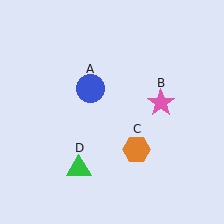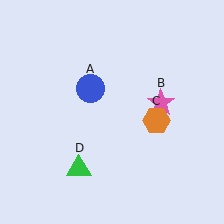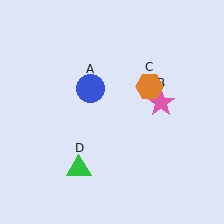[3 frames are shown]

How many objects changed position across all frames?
1 object changed position: orange hexagon (object C).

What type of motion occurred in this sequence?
The orange hexagon (object C) rotated counterclockwise around the center of the scene.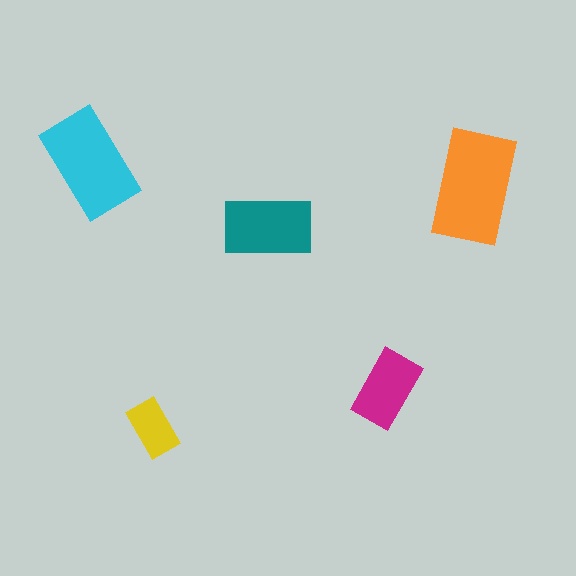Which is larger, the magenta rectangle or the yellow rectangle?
The magenta one.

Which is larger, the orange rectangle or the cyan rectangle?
The orange one.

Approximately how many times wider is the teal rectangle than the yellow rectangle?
About 1.5 times wider.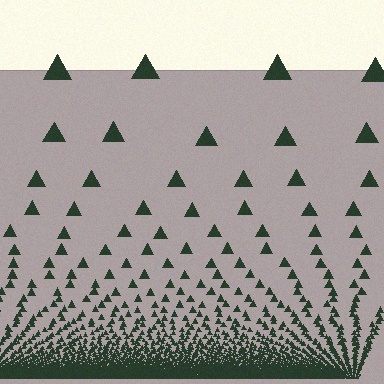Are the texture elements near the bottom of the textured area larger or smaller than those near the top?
Smaller. The gradient is inverted — elements near the bottom are smaller and denser.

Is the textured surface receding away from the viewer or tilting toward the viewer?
The surface appears to tilt toward the viewer. Texture elements get larger and sparser toward the top.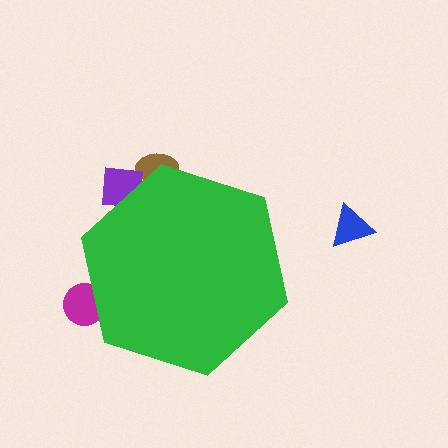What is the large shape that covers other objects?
A green hexagon.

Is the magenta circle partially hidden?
Yes, the magenta circle is partially hidden behind the green hexagon.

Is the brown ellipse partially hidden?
Yes, the brown ellipse is partially hidden behind the green hexagon.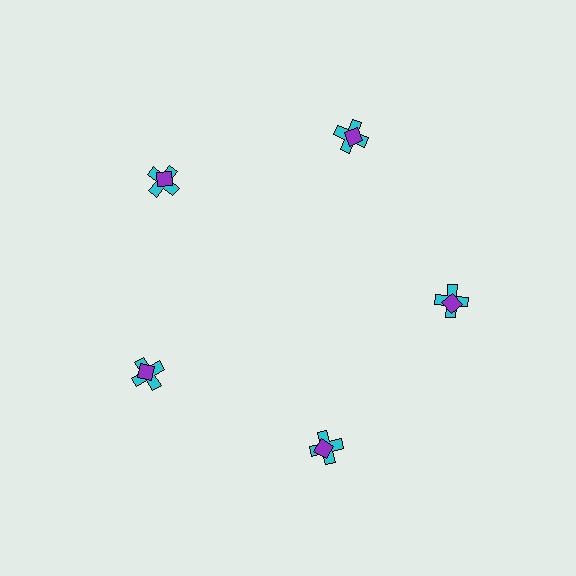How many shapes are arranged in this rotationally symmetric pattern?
There are 10 shapes, arranged in 5 groups of 2.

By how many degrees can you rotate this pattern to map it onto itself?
The pattern maps onto itself every 72 degrees of rotation.